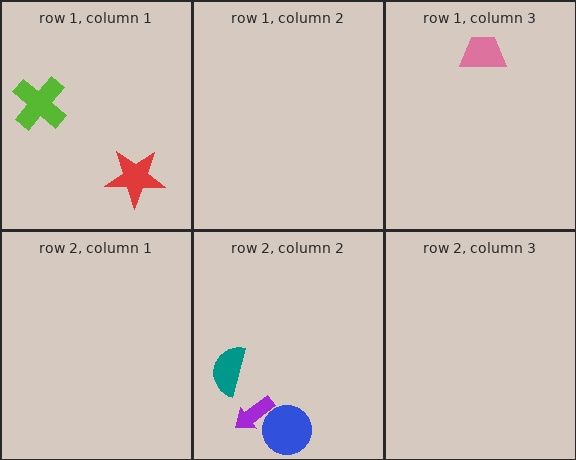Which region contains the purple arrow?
The row 2, column 2 region.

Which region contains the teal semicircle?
The row 2, column 2 region.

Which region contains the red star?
The row 1, column 1 region.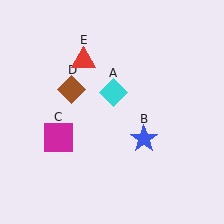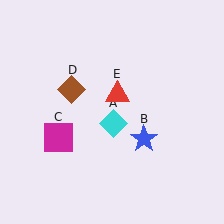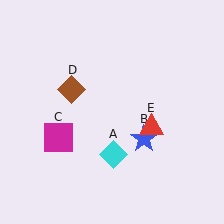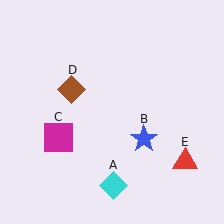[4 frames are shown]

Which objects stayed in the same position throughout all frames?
Blue star (object B) and magenta square (object C) and brown diamond (object D) remained stationary.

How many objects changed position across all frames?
2 objects changed position: cyan diamond (object A), red triangle (object E).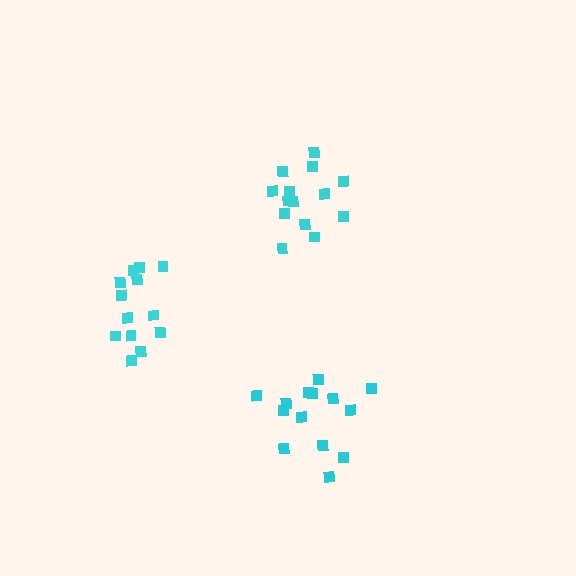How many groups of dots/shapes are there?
There are 3 groups.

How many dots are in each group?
Group 1: 14 dots, Group 2: 14 dots, Group 3: 13 dots (41 total).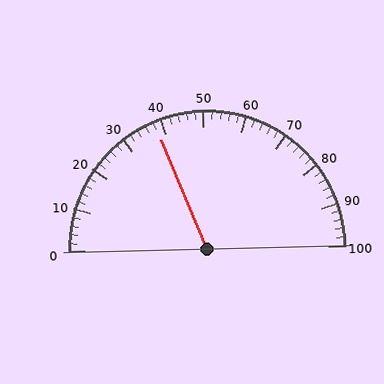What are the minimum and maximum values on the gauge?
The gauge ranges from 0 to 100.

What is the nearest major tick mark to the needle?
The nearest major tick mark is 40.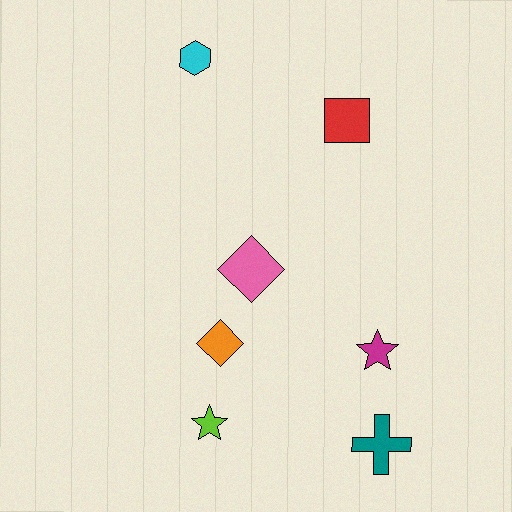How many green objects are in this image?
There are no green objects.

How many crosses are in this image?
There is 1 cross.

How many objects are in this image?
There are 7 objects.